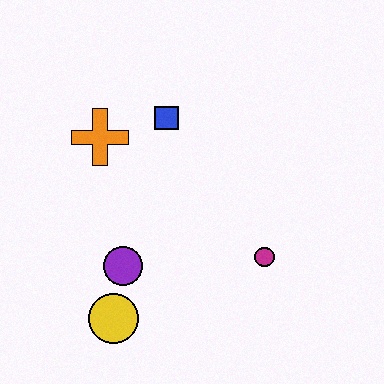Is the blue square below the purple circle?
No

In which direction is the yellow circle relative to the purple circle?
The yellow circle is below the purple circle.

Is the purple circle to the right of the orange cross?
Yes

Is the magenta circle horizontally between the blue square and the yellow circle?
No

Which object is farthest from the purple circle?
The blue square is farthest from the purple circle.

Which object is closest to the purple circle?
The yellow circle is closest to the purple circle.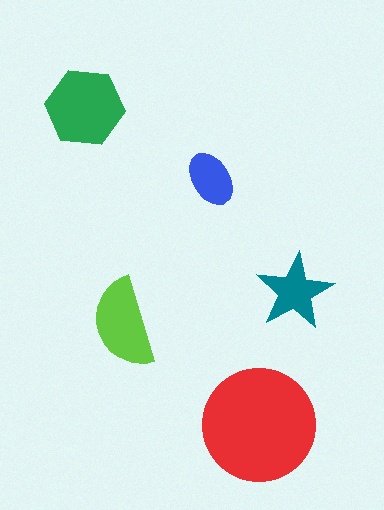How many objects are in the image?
There are 5 objects in the image.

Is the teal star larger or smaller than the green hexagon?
Smaller.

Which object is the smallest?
The blue ellipse.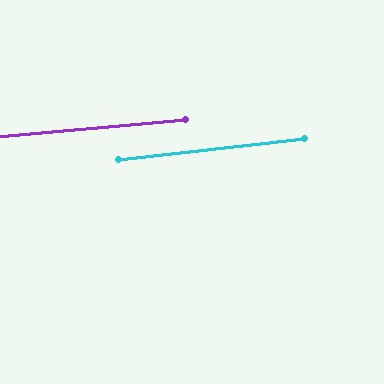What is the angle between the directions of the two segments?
Approximately 1 degree.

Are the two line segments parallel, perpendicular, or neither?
Parallel — their directions differ by only 1.3°.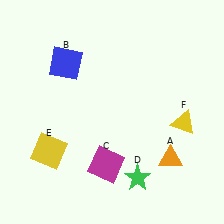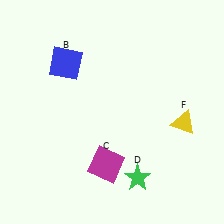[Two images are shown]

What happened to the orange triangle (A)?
The orange triangle (A) was removed in Image 2. It was in the bottom-right area of Image 1.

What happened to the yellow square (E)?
The yellow square (E) was removed in Image 2. It was in the bottom-left area of Image 1.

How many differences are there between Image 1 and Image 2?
There are 2 differences between the two images.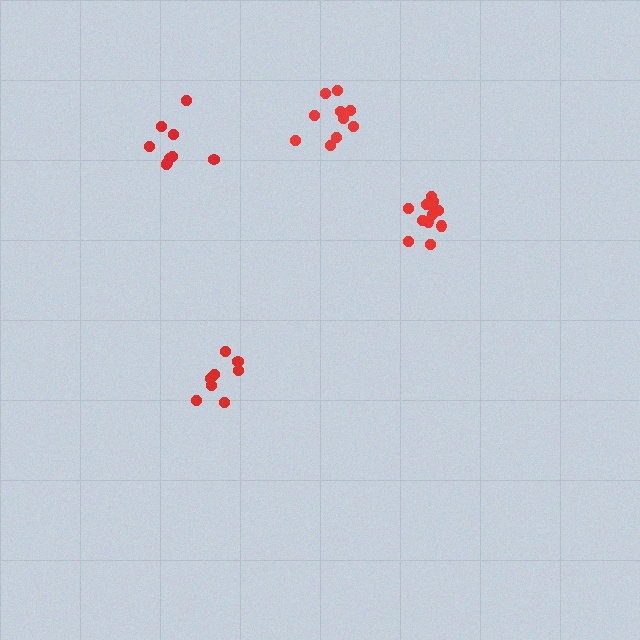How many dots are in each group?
Group 1: 10 dots, Group 2: 8 dots, Group 3: 9 dots, Group 4: 12 dots (39 total).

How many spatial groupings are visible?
There are 4 spatial groupings.